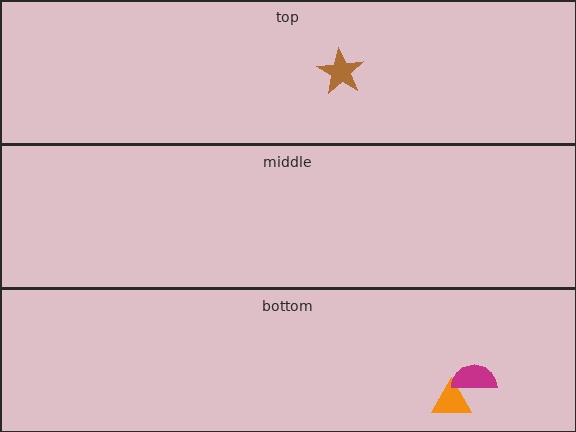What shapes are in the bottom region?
The orange triangle, the magenta semicircle.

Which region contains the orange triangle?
The bottom region.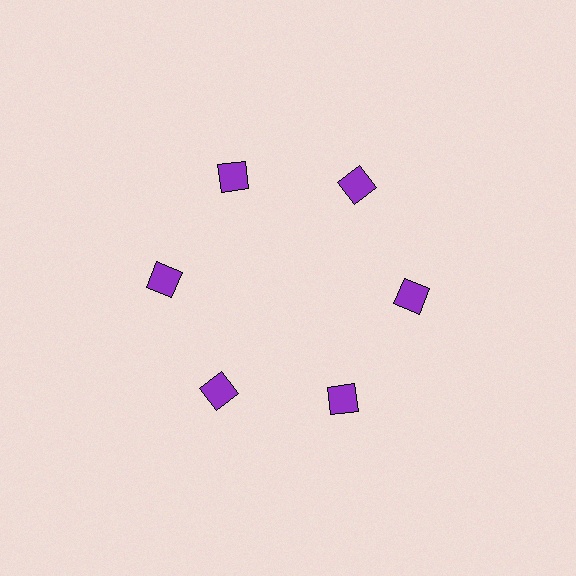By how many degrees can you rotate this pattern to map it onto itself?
The pattern maps onto itself every 60 degrees of rotation.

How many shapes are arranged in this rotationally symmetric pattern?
There are 6 shapes, arranged in 6 groups of 1.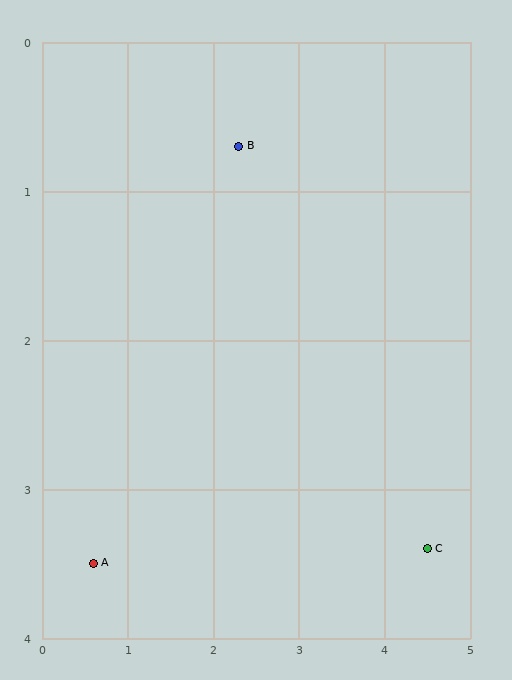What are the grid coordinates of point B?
Point B is at approximately (2.3, 0.7).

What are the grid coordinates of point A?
Point A is at approximately (0.6, 3.5).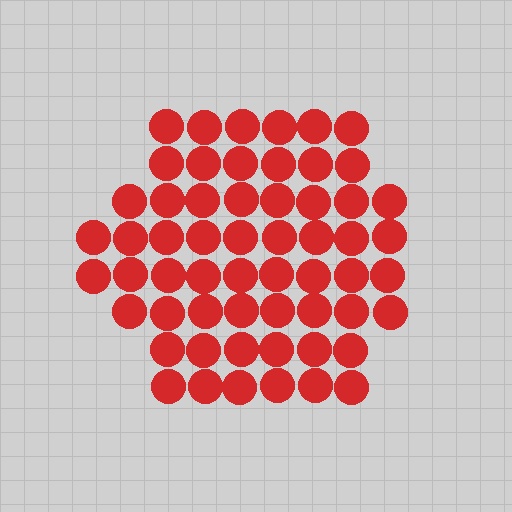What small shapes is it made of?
It is made of small circles.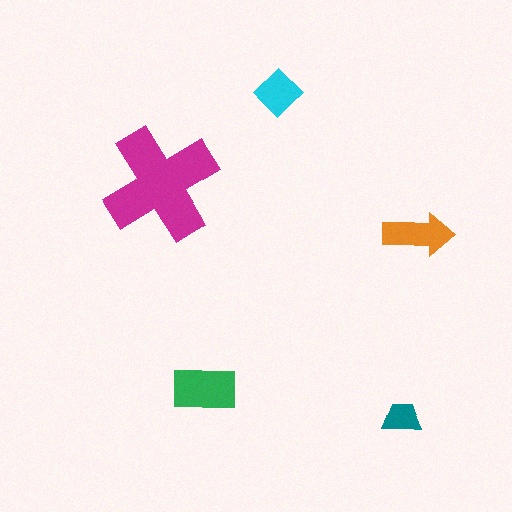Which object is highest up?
The cyan diamond is topmost.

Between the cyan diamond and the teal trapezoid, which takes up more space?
The cyan diamond.